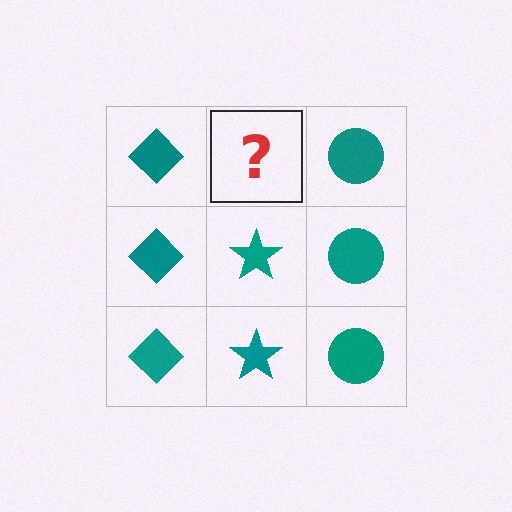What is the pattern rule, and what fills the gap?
The rule is that each column has a consistent shape. The gap should be filled with a teal star.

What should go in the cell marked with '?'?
The missing cell should contain a teal star.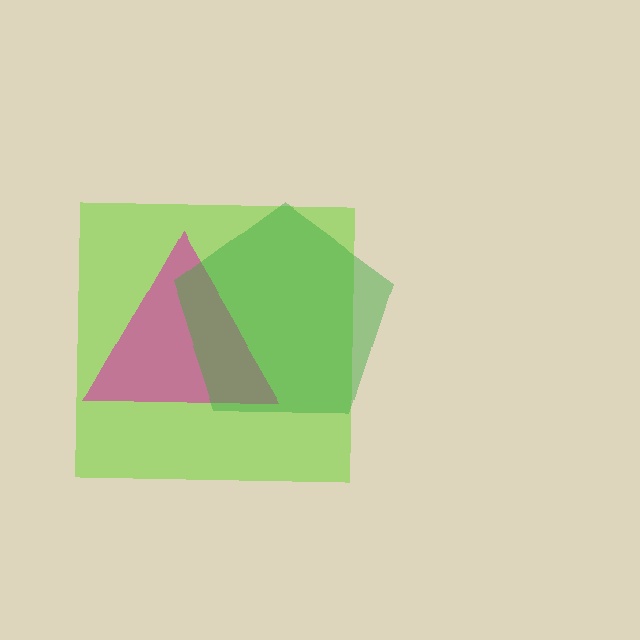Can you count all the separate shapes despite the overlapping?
Yes, there are 3 separate shapes.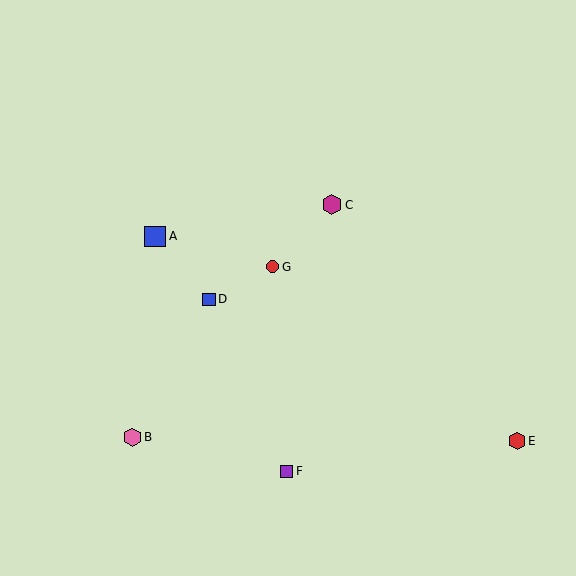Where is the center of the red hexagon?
The center of the red hexagon is at (517, 441).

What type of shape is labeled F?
Shape F is a purple square.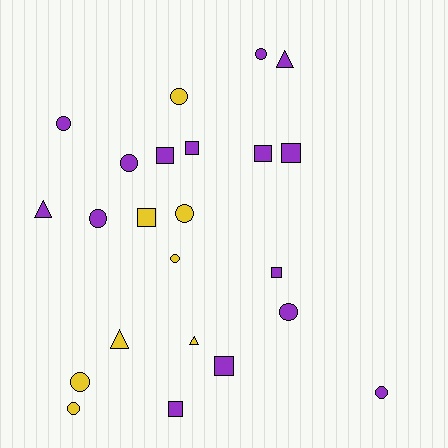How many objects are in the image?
There are 23 objects.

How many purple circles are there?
There are 6 purple circles.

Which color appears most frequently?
Purple, with 15 objects.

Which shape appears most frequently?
Circle, with 11 objects.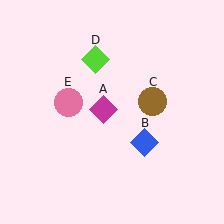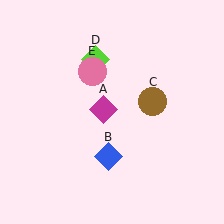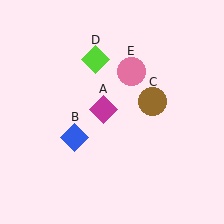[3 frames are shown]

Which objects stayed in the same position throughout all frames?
Magenta diamond (object A) and brown circle (object C) and lime diamond (object D) remained stationary.